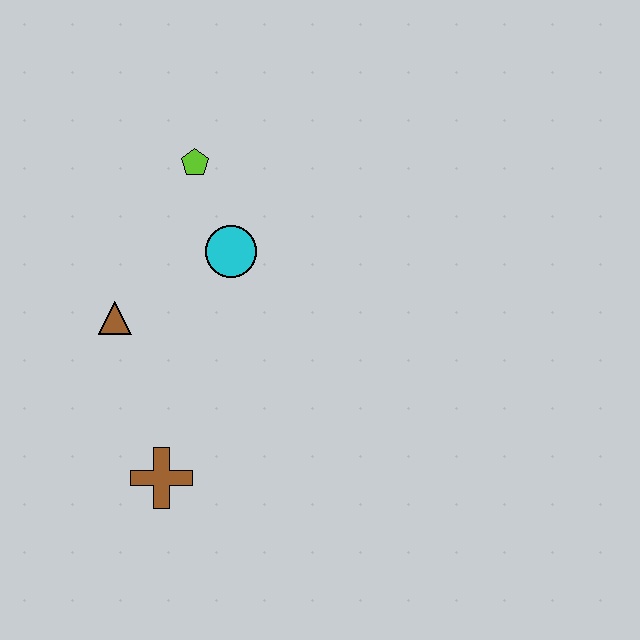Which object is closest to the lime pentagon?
The cyan circle is closest to the lime pentagon.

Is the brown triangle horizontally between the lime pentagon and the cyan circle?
No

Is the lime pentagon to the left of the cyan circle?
Yes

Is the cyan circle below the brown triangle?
No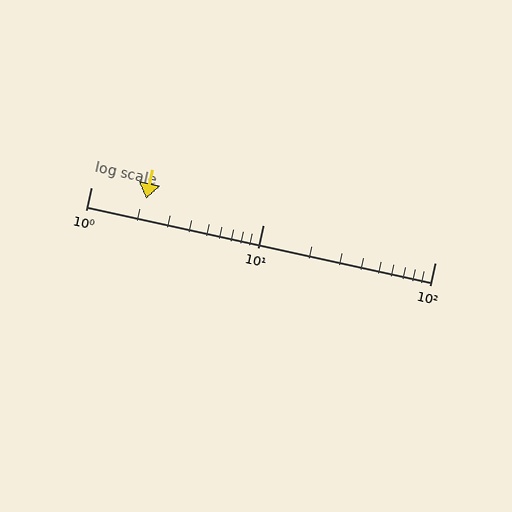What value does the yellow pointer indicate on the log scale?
The pointer indicates approximately 2.1.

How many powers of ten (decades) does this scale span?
The scale spans 2 decades, from 1 to 100.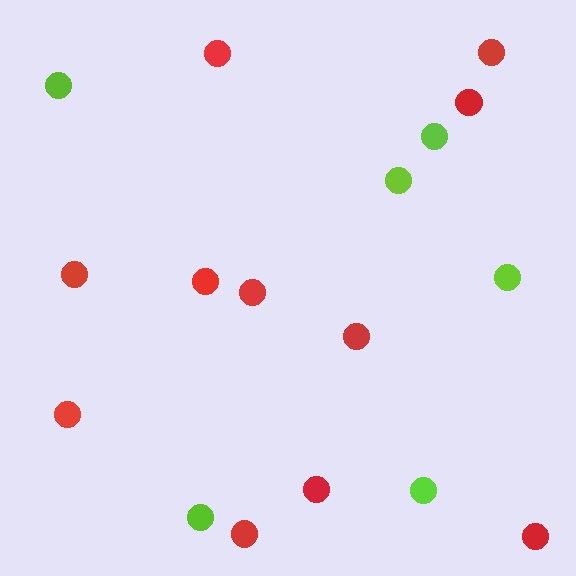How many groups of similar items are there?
There are 2 groups: one group of lime circles (6) and one group of red circles (11).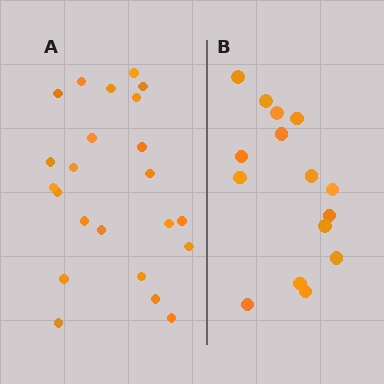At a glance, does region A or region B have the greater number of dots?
Region A (the left region) has more dots.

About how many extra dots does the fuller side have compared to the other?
Region A has roughly 8 or so more dots than region B.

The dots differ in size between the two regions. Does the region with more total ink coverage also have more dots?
No. Region B has more total ink coverage because its dots are larger, but region A actually contains more individual dots. Total area can be misleading — the number of items is what matters here.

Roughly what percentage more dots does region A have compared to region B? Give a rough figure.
About 55% more.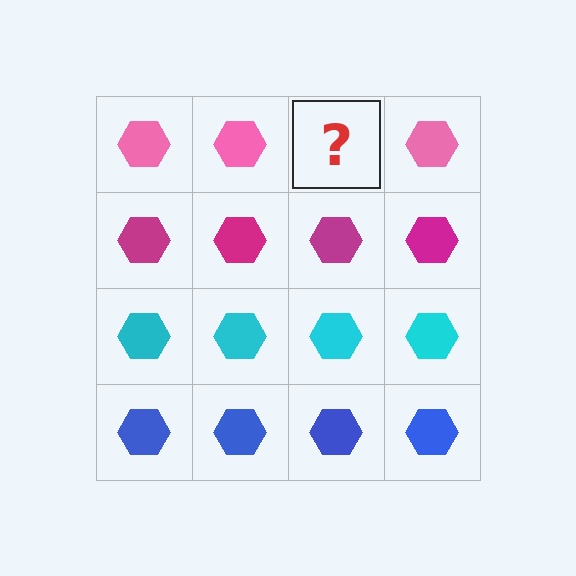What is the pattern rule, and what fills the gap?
The rule is that each row has a consistent color. The gap should be filled with a pink hexagon.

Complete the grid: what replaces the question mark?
The question mark should be replaced with a pink hexagon.